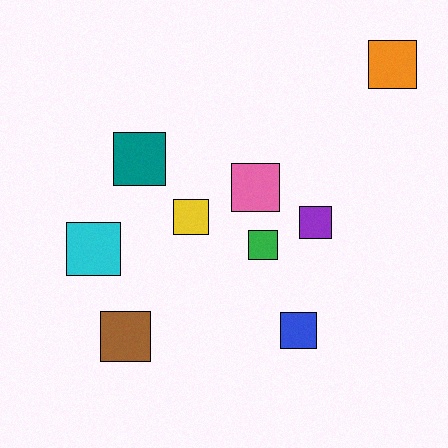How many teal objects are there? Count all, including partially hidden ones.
There is 1 teal object.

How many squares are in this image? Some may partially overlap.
There are 9 squares.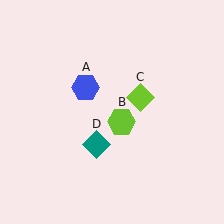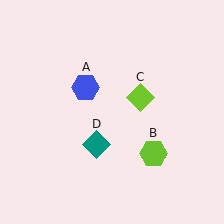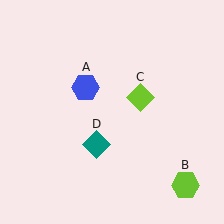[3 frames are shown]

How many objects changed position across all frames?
1 object changed position: lime hexagon (object B).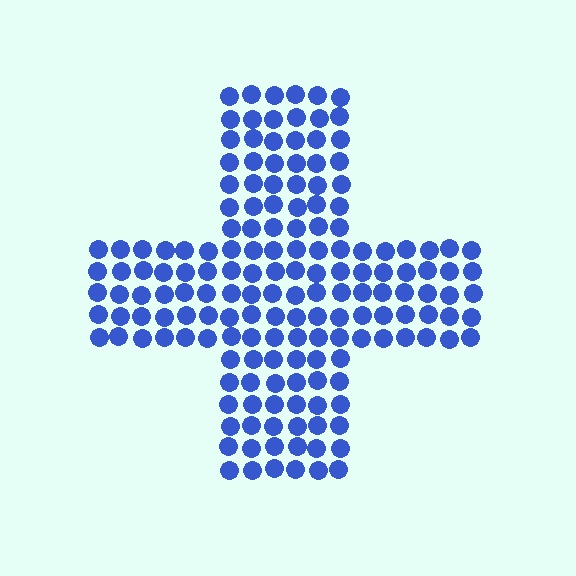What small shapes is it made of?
It is made of small circles.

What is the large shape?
The large shape is a cross.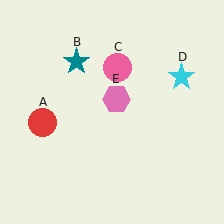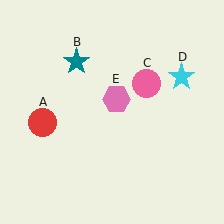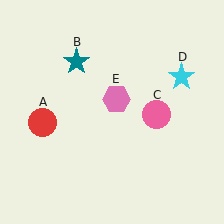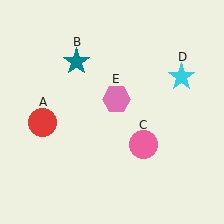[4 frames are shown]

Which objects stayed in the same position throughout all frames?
Red circle (object A) and teal star (object B) and cyan star (object D) and pink hexagon (object E) remained stationary.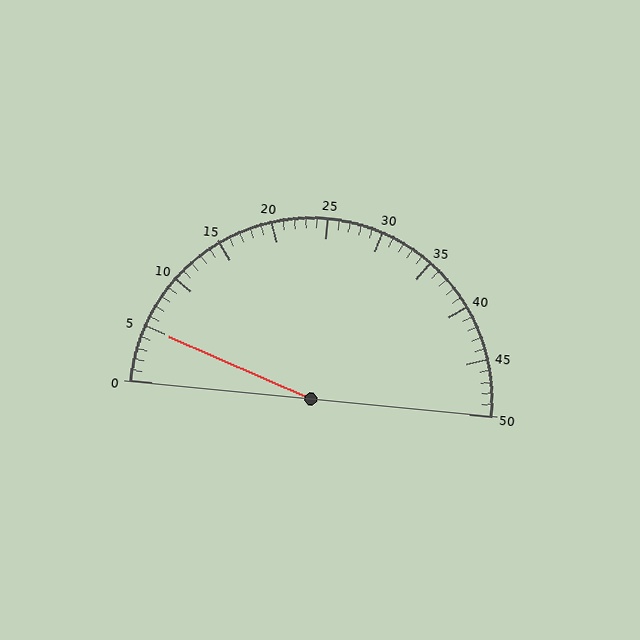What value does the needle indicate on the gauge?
The needle indicates approximately 5.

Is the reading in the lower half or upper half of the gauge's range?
The reading is in the lower half of the range (0 to 50).